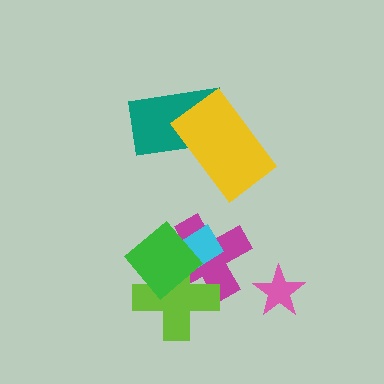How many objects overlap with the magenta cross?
3 objects overlap with the magenta cross.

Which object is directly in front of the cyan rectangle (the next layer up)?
The lime cross is directly in front of the cyan rectangle.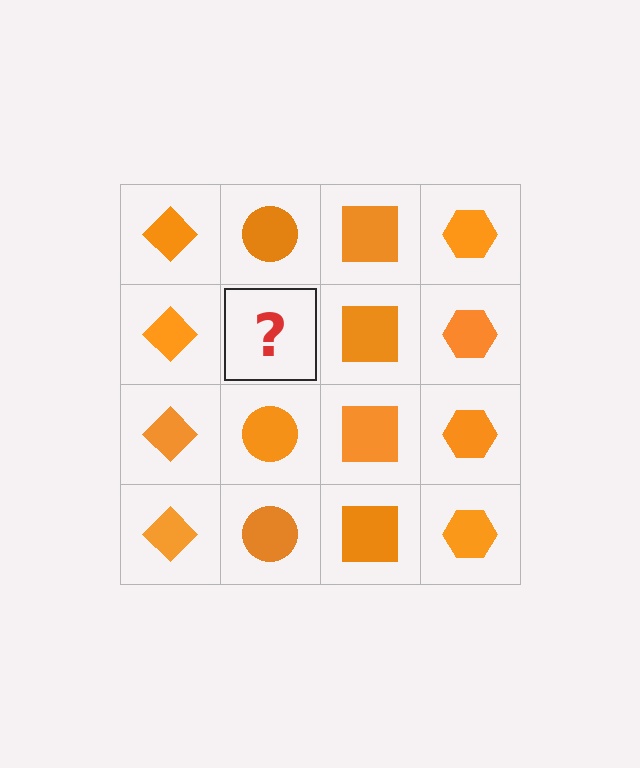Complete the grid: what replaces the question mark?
The question mark should be replaced with an orange circle.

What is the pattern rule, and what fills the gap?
The rule is that each column has a consistent shape. The gap should be filled with an orange circle.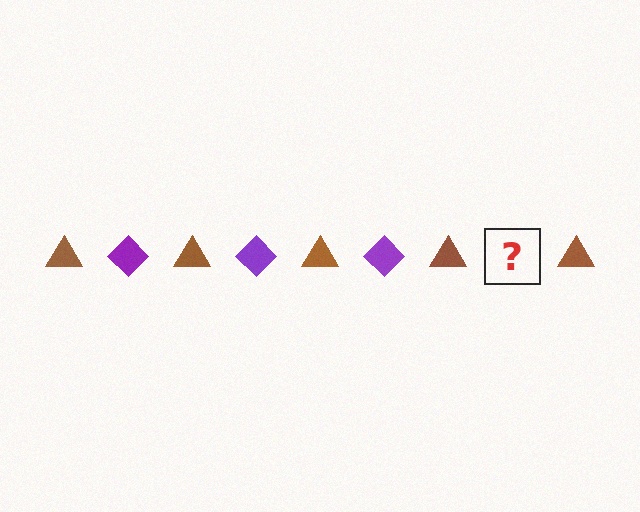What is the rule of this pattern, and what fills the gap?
The rule is that the pattern alternates between brown triangle and purple diamond. The gap should be filled with a purple diamond.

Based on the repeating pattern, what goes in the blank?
The blank should be a purple diamond.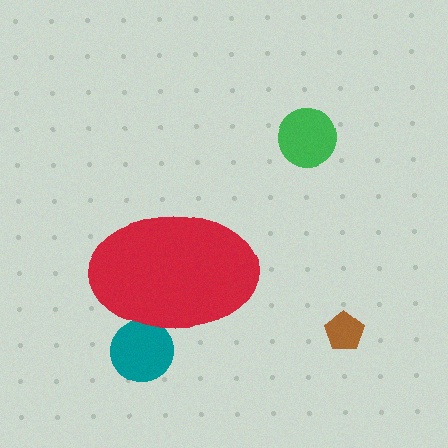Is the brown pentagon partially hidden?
No, the brown pentagon is fully visible.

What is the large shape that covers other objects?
A red ellipse.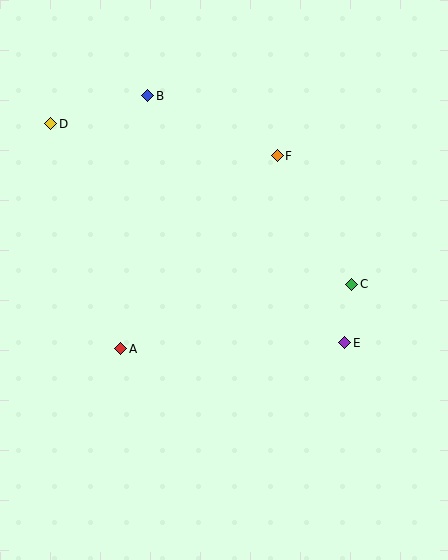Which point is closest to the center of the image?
Point A at (121, 349) is closest to the center.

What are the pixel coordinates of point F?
Point F is at (277, 156).